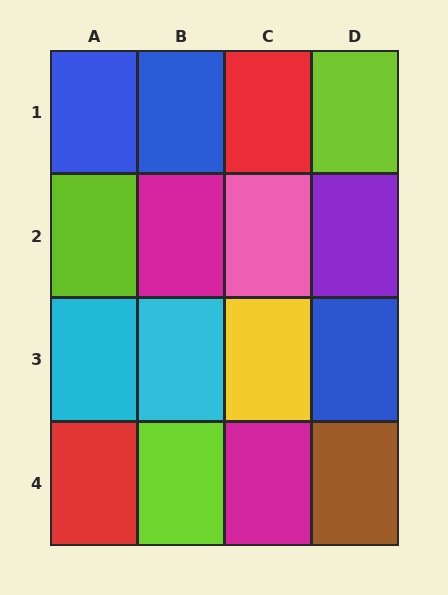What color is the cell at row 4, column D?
Brown.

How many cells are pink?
1 cell is pink.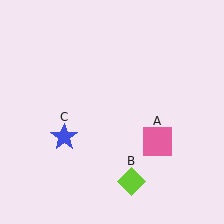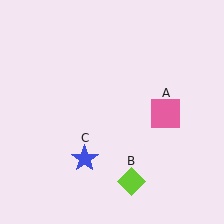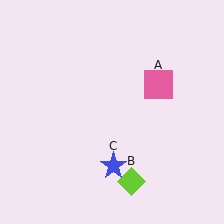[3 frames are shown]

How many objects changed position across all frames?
2 objects changed position: pink square (object A), blue star (object C).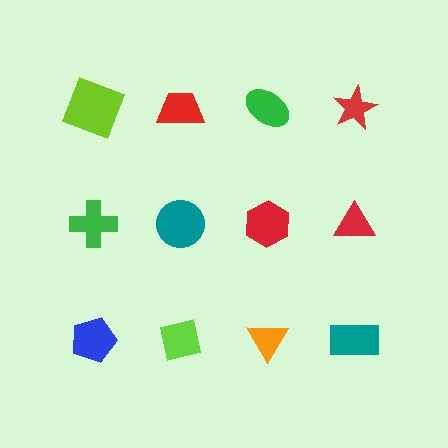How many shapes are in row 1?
4 shapes.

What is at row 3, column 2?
A lime square.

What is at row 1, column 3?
A green ellipse.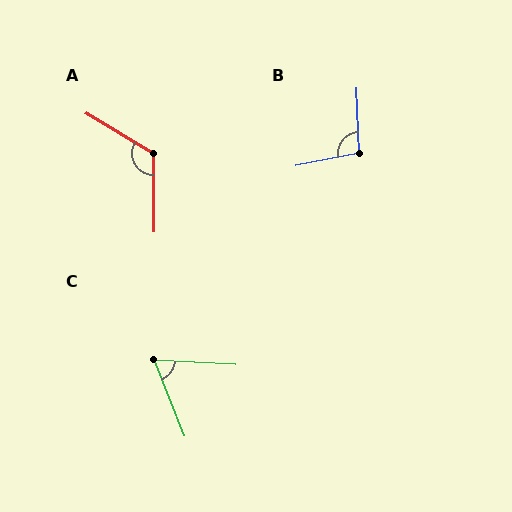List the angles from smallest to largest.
C (65°), B (99°), A (121°).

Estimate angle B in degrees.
Approximately 99 degrees.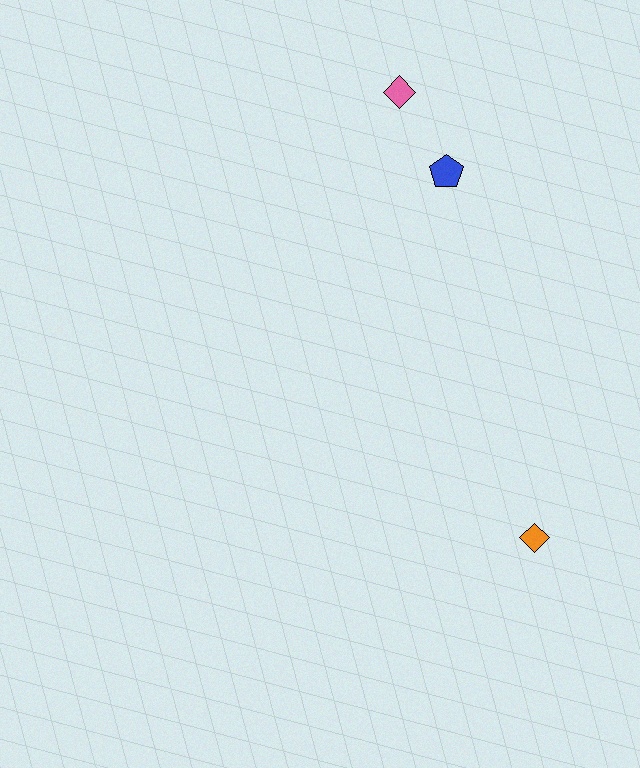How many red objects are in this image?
There are no red objects.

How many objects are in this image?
There are 3 objects.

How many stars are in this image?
There are no stars.